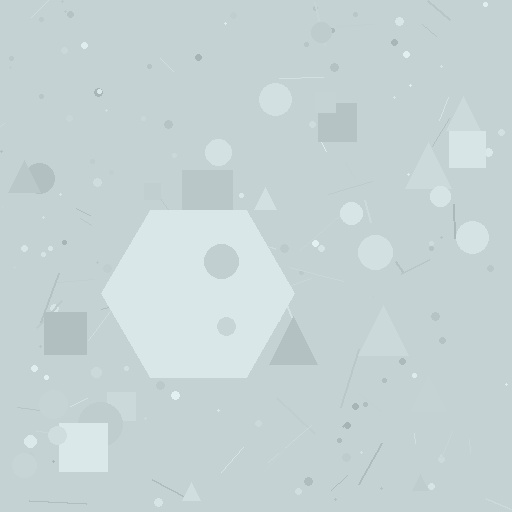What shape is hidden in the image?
A hexagon is hidden in the image.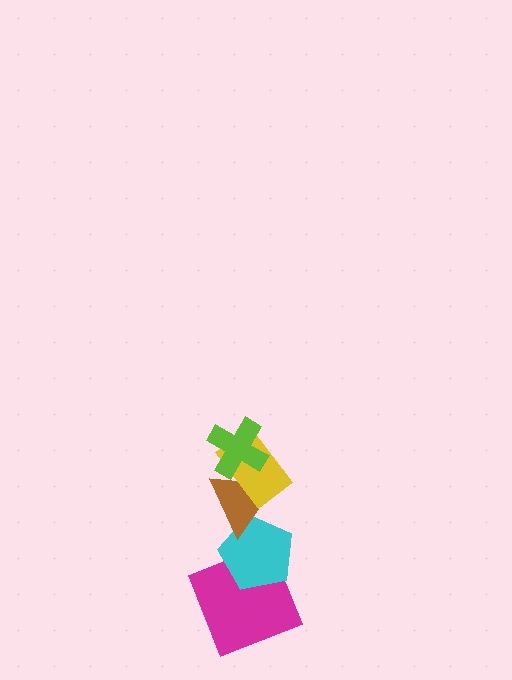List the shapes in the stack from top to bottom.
From top to bottom: the lime cross, the yellow rectangle, the brown triangle, the cyan pentagon, the magenta square.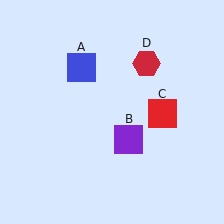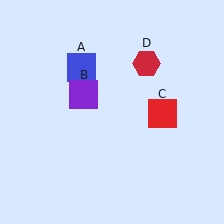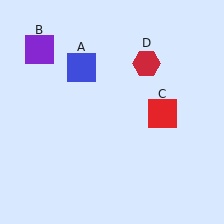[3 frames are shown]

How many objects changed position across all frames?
1 object changed position: purple square (object B).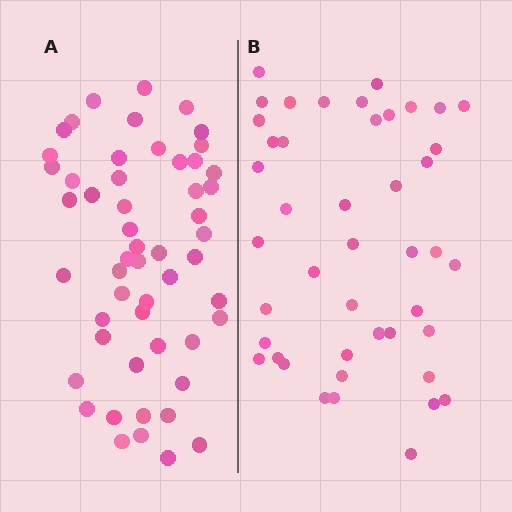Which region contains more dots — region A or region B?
Region A (the left region) has more dots.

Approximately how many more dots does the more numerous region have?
Region A has roughly 8 or so more dots than region B.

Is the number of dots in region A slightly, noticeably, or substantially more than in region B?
Region A has only slightly more — the two regions are fairly close. The ratio is roughly 1.2 to 1.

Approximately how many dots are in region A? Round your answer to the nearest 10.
About 50 dots. (The exact count is 53, which rounds to 50.)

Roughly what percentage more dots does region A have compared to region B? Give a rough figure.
About 20% more.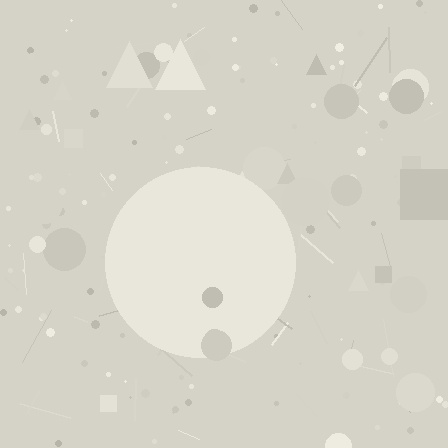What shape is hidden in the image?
A circle is hidden in the image.